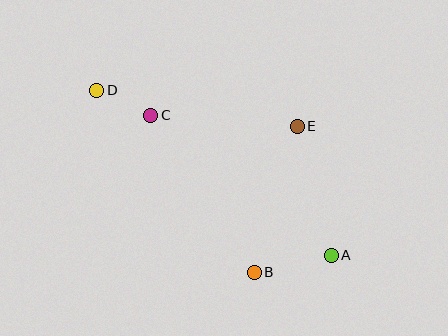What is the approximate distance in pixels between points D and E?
The distance between D and E is approximately 204 pixels.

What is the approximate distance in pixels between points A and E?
The distance between A and E is approximately 133 pixels.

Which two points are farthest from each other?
Points A and D are farthest from each other.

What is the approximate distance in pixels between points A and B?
The distance between A and B is approximately 79 pixels.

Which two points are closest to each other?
Points C and D are closest to each other.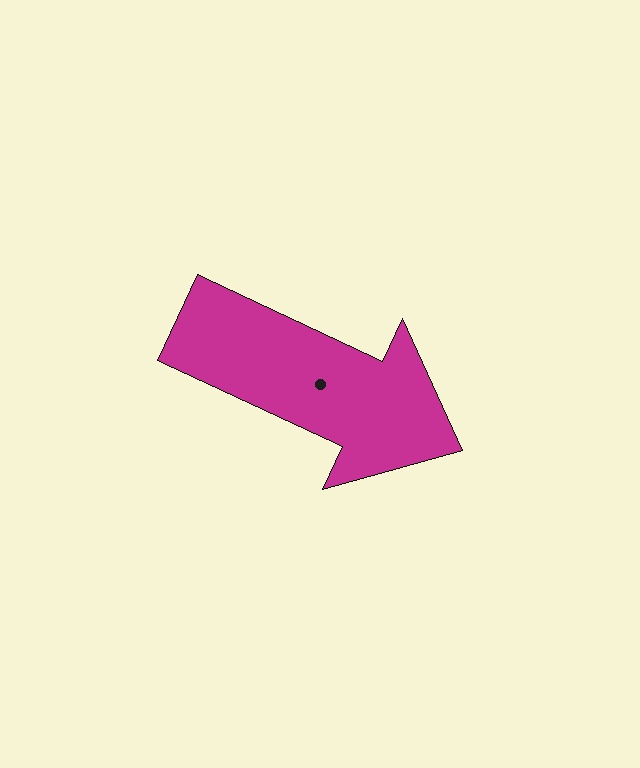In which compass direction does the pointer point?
Southeast.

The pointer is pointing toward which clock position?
Roughly 4 o'clock.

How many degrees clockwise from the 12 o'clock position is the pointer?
Approximately 115 degrees.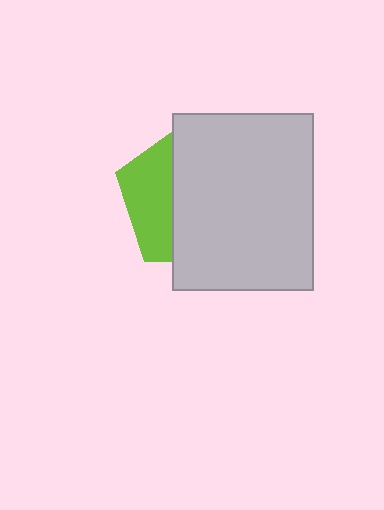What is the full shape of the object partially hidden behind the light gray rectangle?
The partially hidden object is a lime pentagon.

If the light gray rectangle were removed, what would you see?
You would see the complete lime pentagon.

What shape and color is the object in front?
The object in front is a light gray rectangle.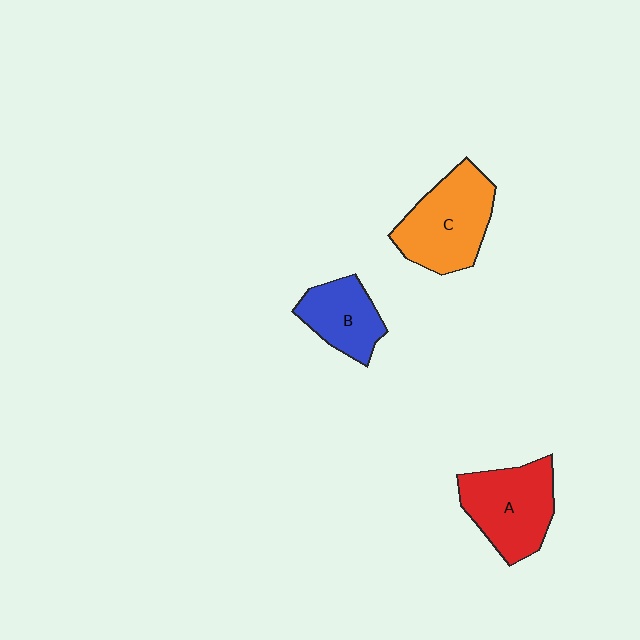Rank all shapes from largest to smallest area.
From largest to smallest: C (orange), A (red), B (blue).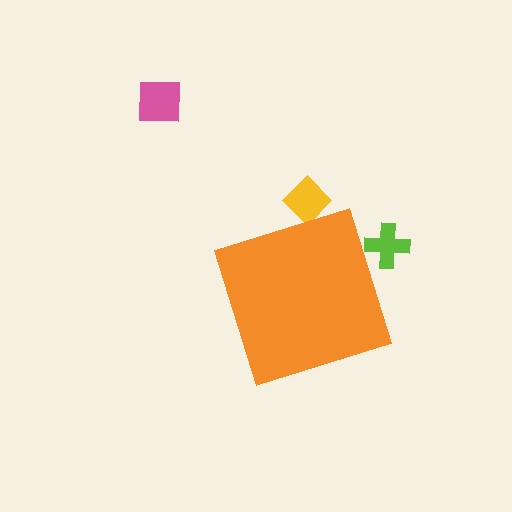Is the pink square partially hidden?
No, the pink square is fully visible.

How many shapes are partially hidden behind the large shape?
2 shapes are partially hidden.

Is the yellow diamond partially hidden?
Yes, the yellow diamond is partially hidden behind the orange diamond.